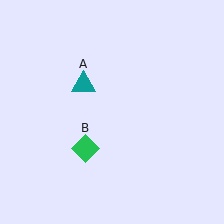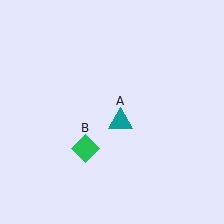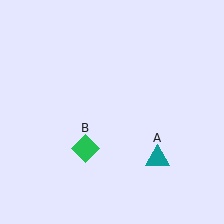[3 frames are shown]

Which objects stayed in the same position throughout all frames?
Green diamond (object B) remained stationary.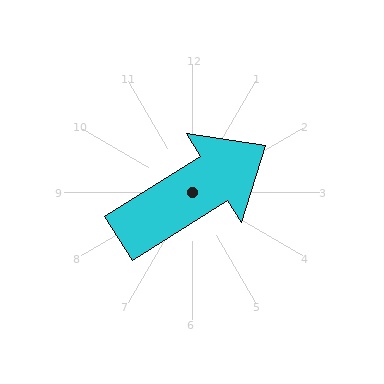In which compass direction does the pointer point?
Northeast.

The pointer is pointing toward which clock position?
Roughly 2 o'clock.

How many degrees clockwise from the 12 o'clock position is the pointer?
Approximately 58 degrees.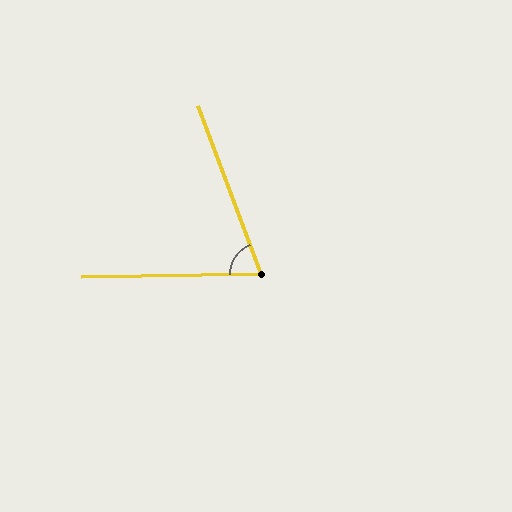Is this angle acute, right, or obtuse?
It is acute.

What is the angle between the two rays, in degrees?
Approximately 70 degrees.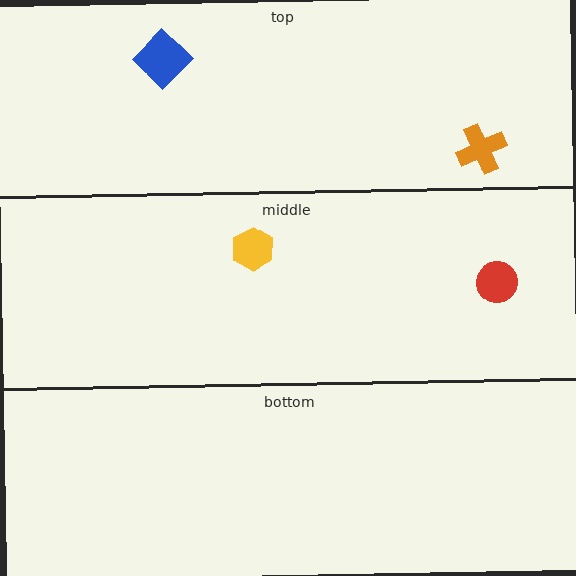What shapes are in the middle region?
The red circle, the yellow hexagon.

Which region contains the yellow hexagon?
The middle region.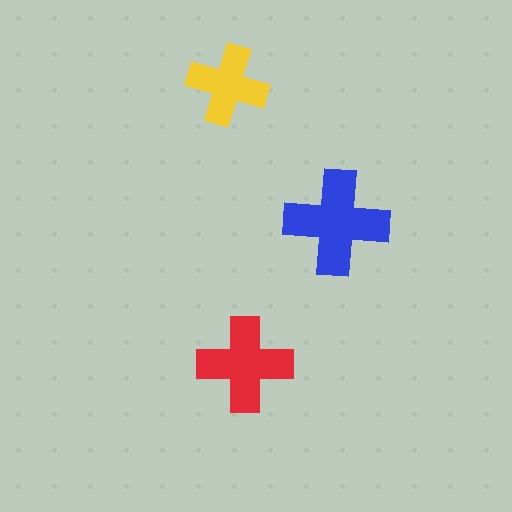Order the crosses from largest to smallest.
the blue one, the red one, the yellow one.